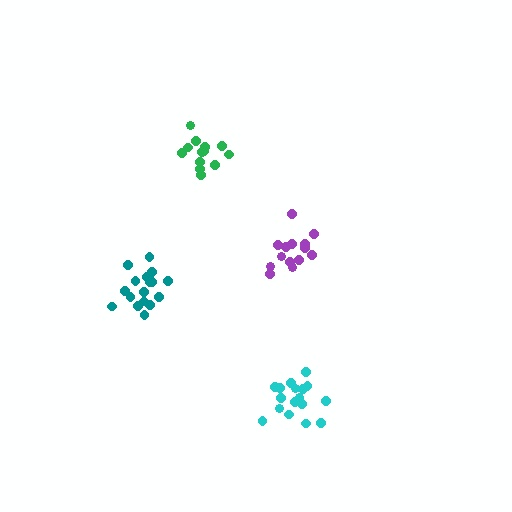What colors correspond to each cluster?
The clusters are colored: green, purple, teal, cyan.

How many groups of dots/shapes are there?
There are 4 groups.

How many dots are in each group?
Group 1: 13 dots, Group 2: 14 dots, Group 3: 17 dots, Group 4: 17 dots (61 total).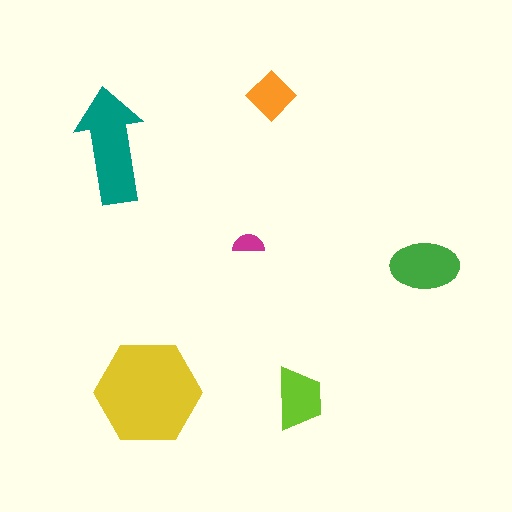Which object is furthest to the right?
The green ellipse is rightmost.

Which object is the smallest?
The magenta semicircle.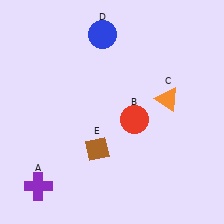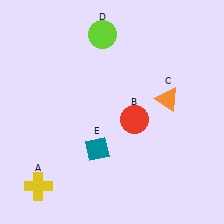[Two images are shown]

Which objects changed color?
A changed from purple to yellow. D changed from blue to lime. E changed from brown to teal.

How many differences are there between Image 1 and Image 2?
There are 3 differences between the two images.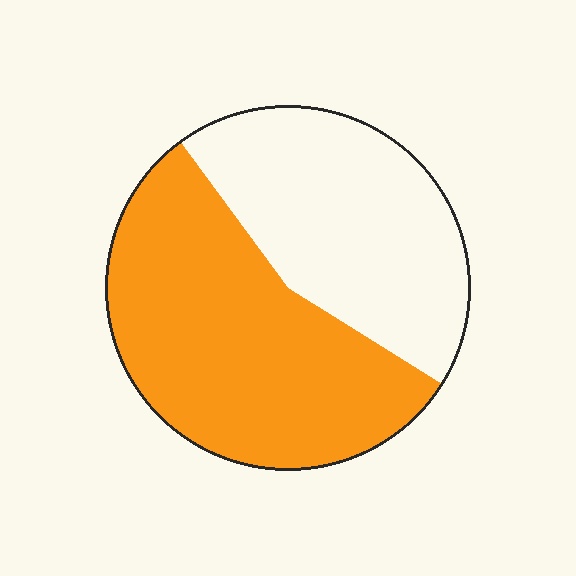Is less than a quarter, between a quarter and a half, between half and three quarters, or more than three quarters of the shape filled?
Between half and three quarters.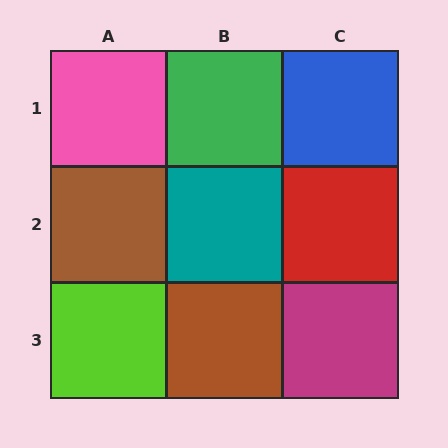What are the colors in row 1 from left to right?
Pink, green, blue.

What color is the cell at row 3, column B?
Brown.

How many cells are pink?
1 cell is pink.